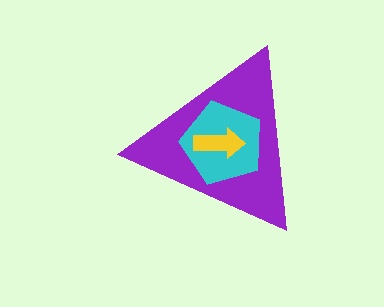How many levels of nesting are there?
3.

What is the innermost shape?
The yellow arrow.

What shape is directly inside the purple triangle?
The cyan pentagon.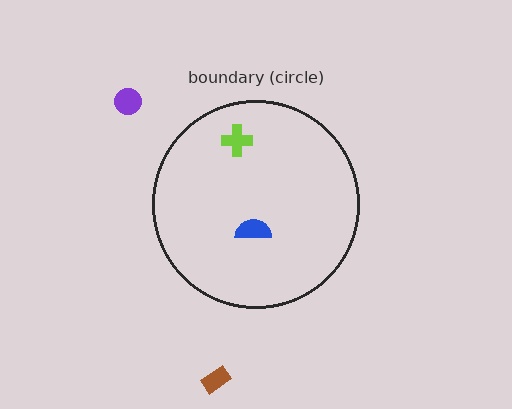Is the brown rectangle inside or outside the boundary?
Outside.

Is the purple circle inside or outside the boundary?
Outside.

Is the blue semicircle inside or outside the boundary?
Inside.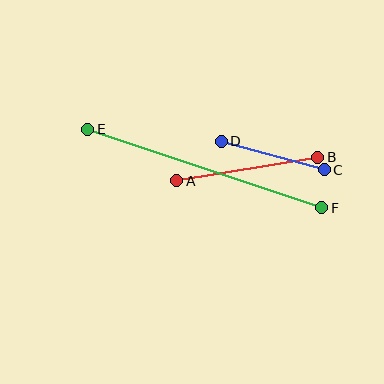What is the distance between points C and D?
The distance is approximately 107 pixels.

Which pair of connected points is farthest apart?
Points E and F are farthest apart.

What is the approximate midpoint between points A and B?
The midpoint is at approximately (247, 169) pixels.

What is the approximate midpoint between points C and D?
The midpoint is at approximately (273, 155) pixels.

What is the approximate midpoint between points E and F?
The midpoint is at approximately (205, 169) pixels.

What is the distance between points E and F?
The distance is approximately 247 pixels.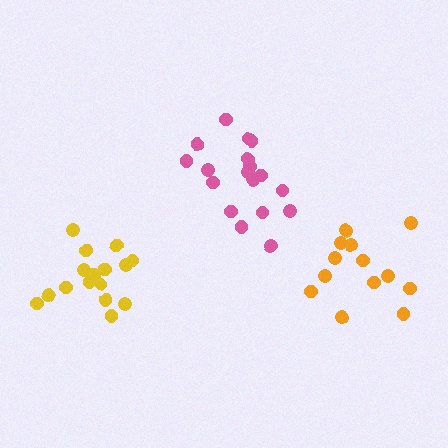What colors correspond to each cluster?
The clusters are colored: pink, orange, yellow.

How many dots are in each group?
Group 1: 18 dots, Group 2: 13 dots, Group 3: 16 dots (47 total).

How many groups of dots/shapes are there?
There are 3 groups.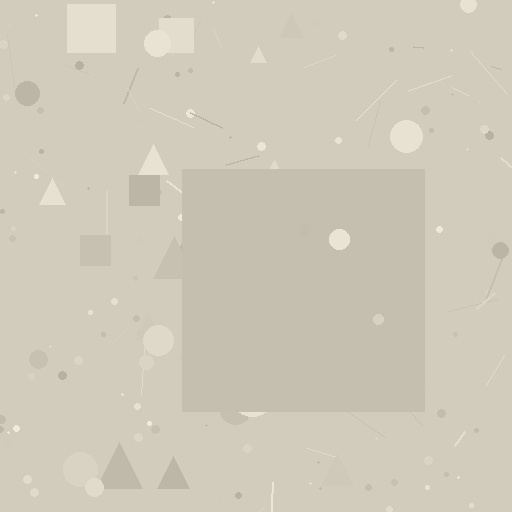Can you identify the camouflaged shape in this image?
The camouflaged shape is a square.